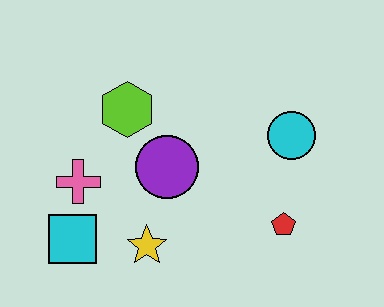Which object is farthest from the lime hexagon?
The red pentagon is farthest from the lime hexagon.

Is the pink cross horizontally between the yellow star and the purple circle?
No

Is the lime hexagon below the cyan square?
No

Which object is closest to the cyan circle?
The red pentagon is closest to the cyan circle.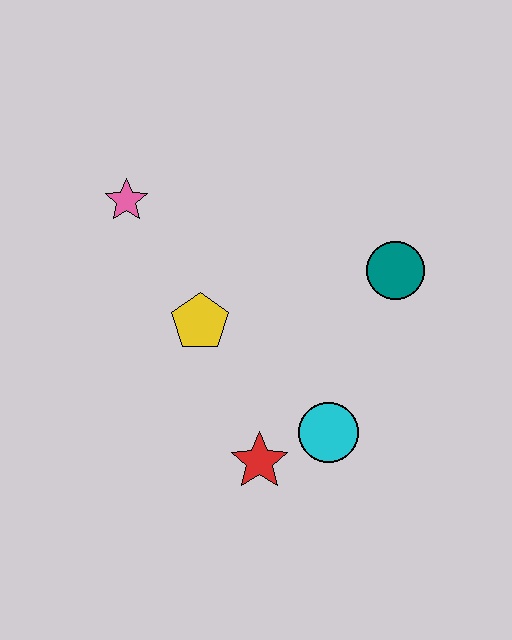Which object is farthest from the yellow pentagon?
The teal circle is farthest from the yellow pentagon.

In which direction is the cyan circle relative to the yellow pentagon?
The cyan circle is to the right of the yellow pentagon.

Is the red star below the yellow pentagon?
Yes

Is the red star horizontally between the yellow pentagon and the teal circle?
Yes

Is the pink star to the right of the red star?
No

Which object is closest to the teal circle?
The cyan circle is closest to the teal circle.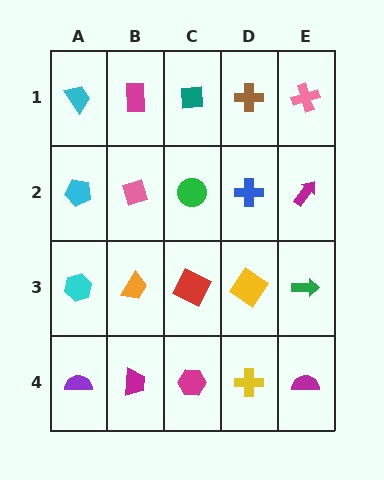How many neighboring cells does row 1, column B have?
3.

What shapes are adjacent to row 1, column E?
A magenta arrow (row 2, column E), a brown cross (row 1, column D).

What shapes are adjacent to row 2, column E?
A pink cross (row 1, column E), a green arrow (row 3, column E), a blue cross (row 2, column D).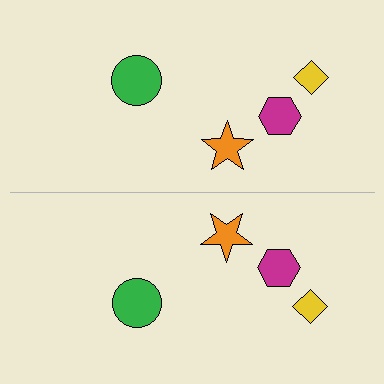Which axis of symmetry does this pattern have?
The pattern has a horizontal axis of symmetry running through the center of the image.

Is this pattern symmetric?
Yes, this pattern has bilateral (reflection) symmetry.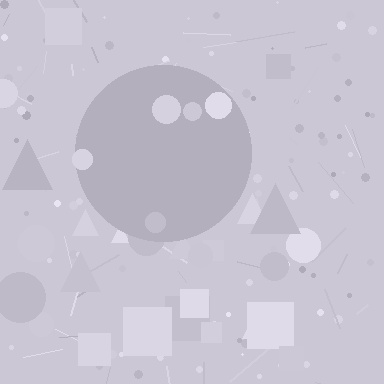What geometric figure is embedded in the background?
A circle is embedded in the background.